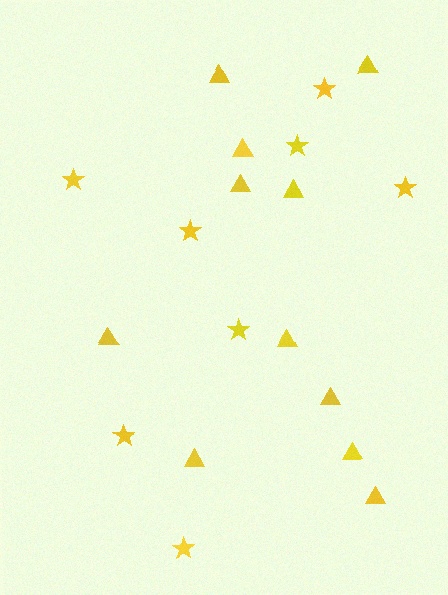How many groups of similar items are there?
There are 2 groups: one group of stars (8) and one group of triangles (11).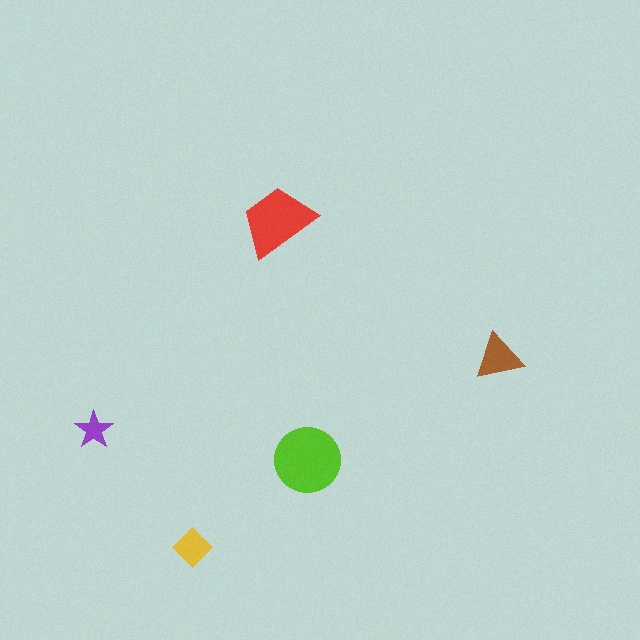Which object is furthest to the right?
The brown triangle is rightmost.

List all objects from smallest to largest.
The purple star, the yellow diamond, the brown triangle, the red trapezoid, the lime circle.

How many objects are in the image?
There are 5 objects in the image.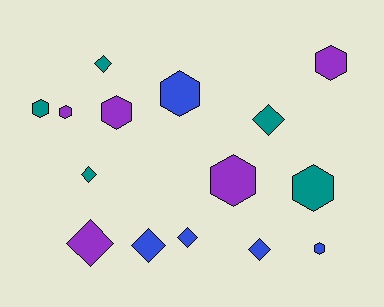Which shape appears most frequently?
Hexagon, with 8 objects.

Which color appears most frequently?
Teal, with 5 objects.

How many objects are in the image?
There are 15 objects.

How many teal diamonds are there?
There are 3 teal diamonds.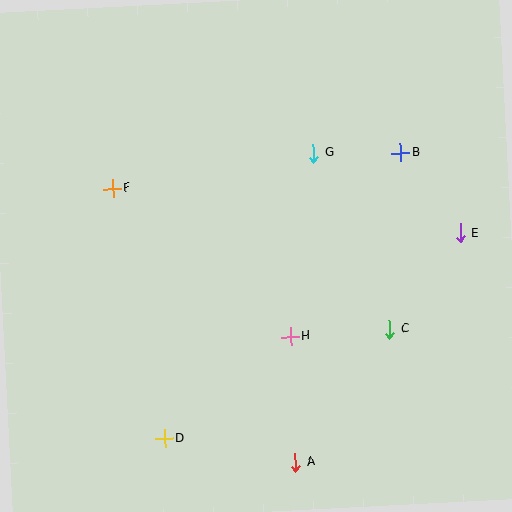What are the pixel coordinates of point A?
Point A is at (295, 463).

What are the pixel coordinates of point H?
Point H is at (290, 337).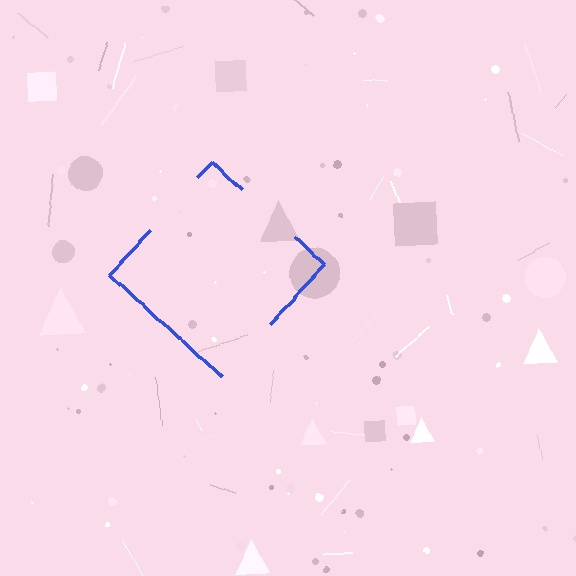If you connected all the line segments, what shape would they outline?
They would outline a diamond.